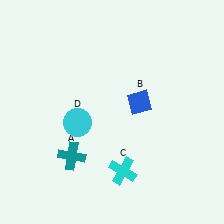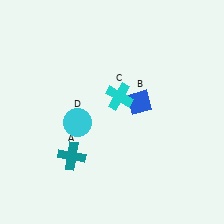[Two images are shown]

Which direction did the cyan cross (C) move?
The cyan cross (C) moved up.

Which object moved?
The cyan cross (C) moved up.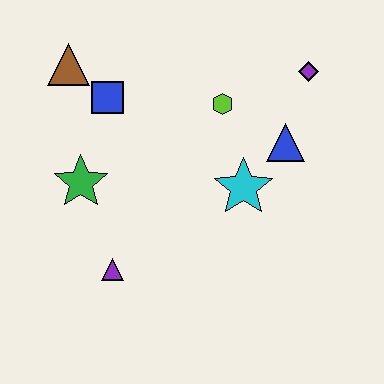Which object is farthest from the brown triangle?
The purple diamond is farthest from the brown triangle.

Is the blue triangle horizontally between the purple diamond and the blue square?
Yes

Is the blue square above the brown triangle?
No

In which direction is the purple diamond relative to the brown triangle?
The purple diamond is to the right of the brown triangle.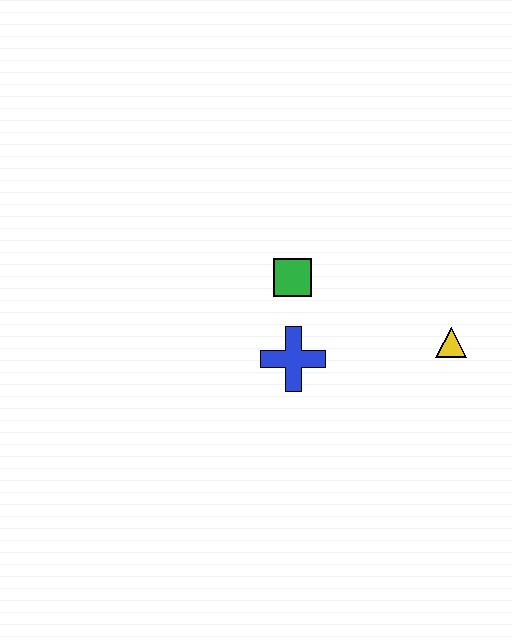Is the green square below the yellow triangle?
No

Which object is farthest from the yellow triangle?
The green square is farthest from the yellow triangle.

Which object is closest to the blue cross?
The green square is closest to the blue cross.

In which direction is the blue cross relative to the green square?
The blue cross is below the green square.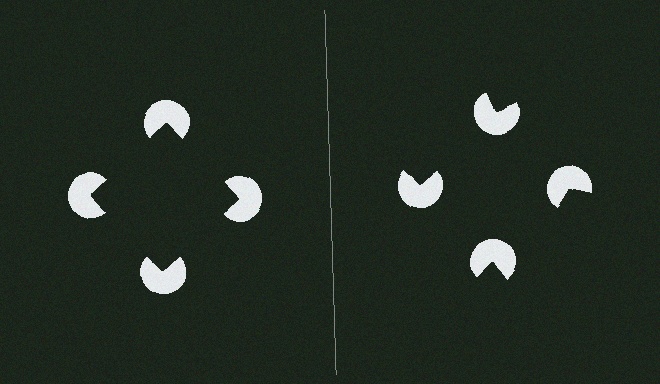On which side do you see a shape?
An illusory square appears on the left side. On the right side the wedge cuts are rotated, so no coherent shape forms.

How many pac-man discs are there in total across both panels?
8 — 4 on each side.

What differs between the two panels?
The pac-man discs are positioned identically on both sides; only the wedge orientations differ. On the left they align to a square; on the right they are misaligned.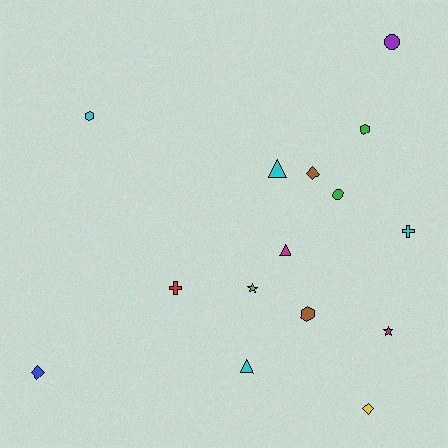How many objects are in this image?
There are 15 objects.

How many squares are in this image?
There are no squares.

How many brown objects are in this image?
There are 2 brown objects.